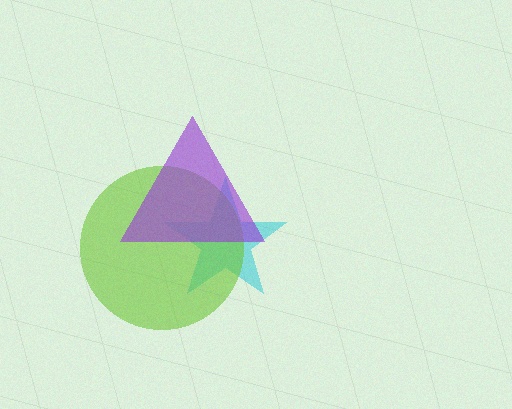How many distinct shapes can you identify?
There are 3 distinct shapes: a cyan star, a lime circle, a purple triangle.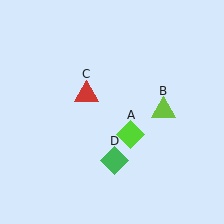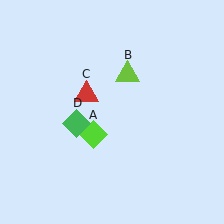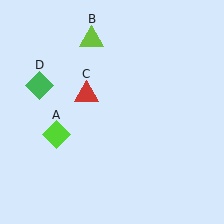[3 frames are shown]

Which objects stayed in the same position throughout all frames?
Red triangle (object C) remained stationary.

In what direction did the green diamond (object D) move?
The green diamond (object D) moved up and to the left.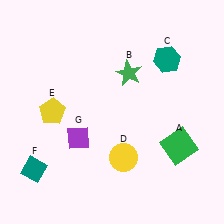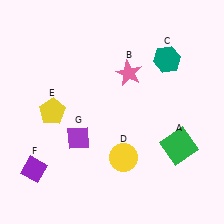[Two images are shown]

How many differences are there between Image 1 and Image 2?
There are 2 differences between the two images.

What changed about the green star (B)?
In Image 1, B is green. In Image 2, it changed to pink.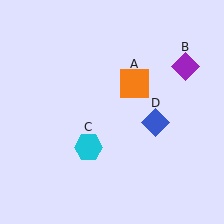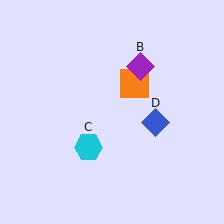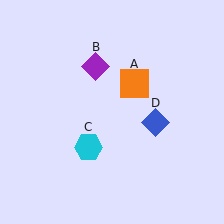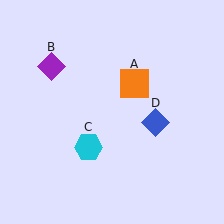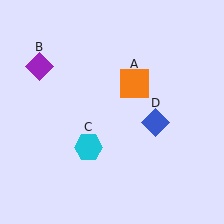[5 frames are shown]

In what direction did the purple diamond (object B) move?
The purple diamond (object B) moved left.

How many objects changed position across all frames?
1 object changed position: purple diamond (object B).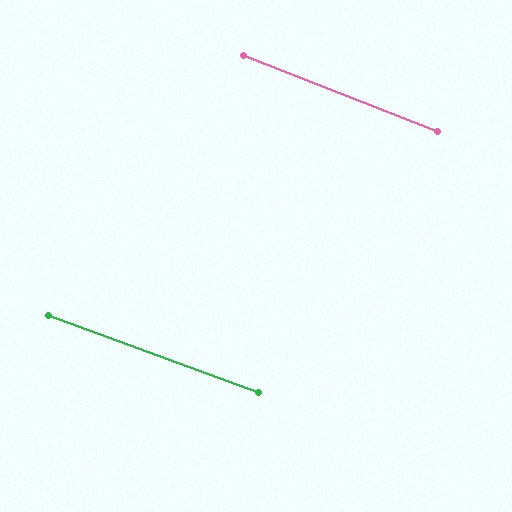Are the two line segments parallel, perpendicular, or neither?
Parallel — their directions differ by only 1.2°.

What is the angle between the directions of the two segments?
Approximately 1 degree.